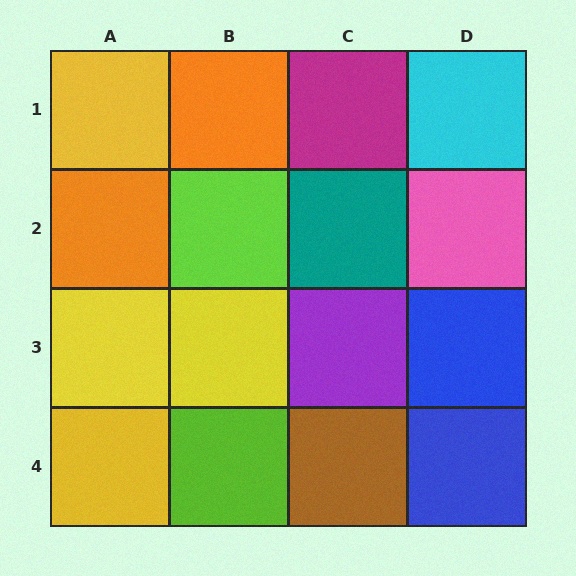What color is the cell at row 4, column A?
Yellow.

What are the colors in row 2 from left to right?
Orange, lime, teal, pink.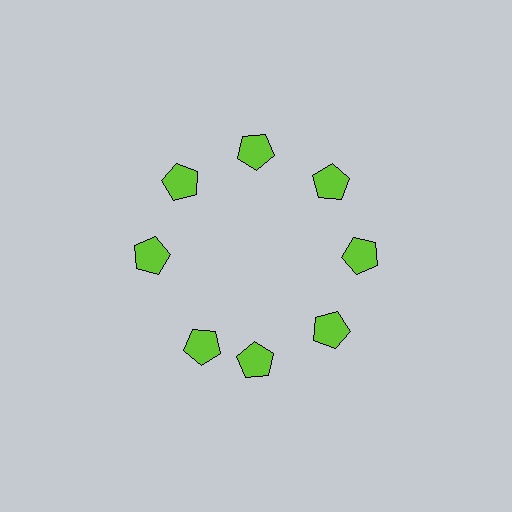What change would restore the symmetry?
The symmetry would be restored by rotating it back into even spacing with its neighbors so that all 8 pentagons sit at equal angles and equal distance from the center.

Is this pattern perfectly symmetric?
No. The 8 lime pentagons are arranged in a ring, but one element near the 8 o'clock position is rotated out of alignment along the ring, breaking the 8-fold rotational symmetry.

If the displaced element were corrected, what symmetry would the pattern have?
It would have 8-fold rotational symmetry — the pattern would map onto itself every 45 degrees.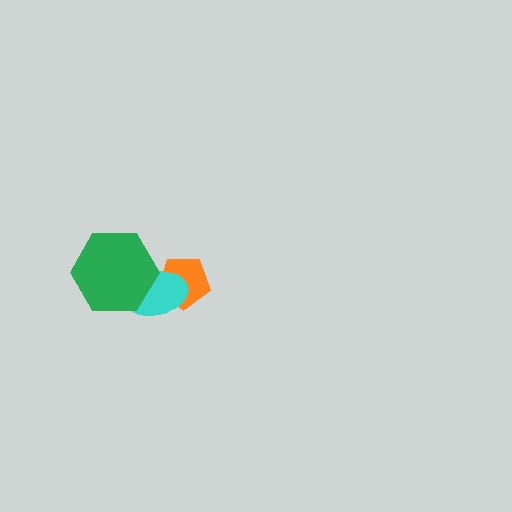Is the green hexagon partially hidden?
No, no other shape covers it.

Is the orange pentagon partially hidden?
Yes, it is partially covered by another shape.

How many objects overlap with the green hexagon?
1 object overlaps with the green hexagon.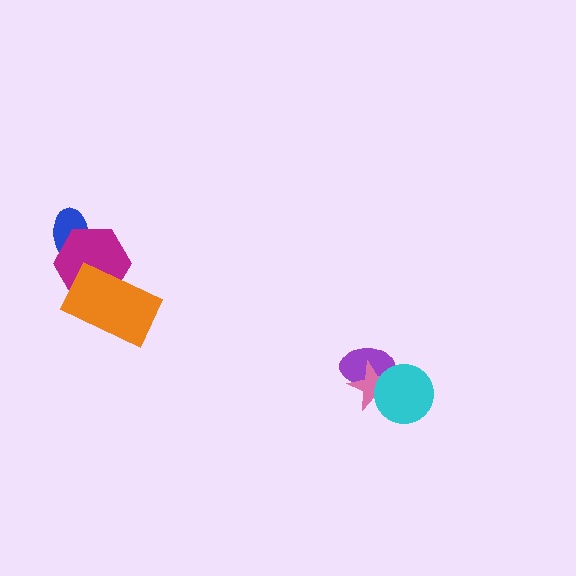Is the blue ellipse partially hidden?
Yes, it is partially covered by another shape.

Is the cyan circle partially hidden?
No, no other shape covers it.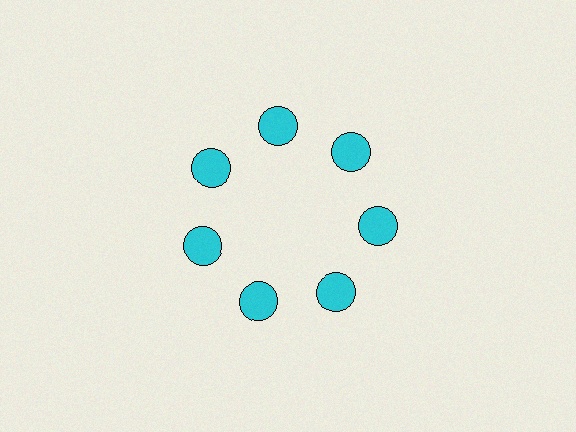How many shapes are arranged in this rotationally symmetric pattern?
There are 7 shapes, arranged in 7 groups of 1.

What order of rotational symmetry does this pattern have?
This pattern has 7-fold rotational symmetry.